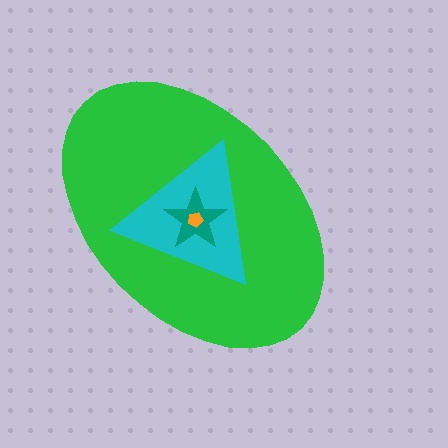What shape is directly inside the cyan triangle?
The teal star.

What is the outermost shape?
The green ellipse.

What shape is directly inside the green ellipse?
The cyan triangle.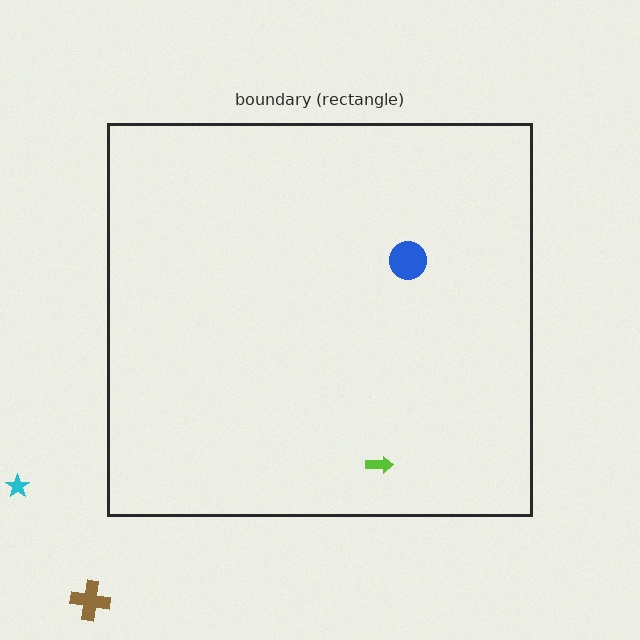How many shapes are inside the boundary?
2 inside, 2 outside.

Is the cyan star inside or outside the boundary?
Outside.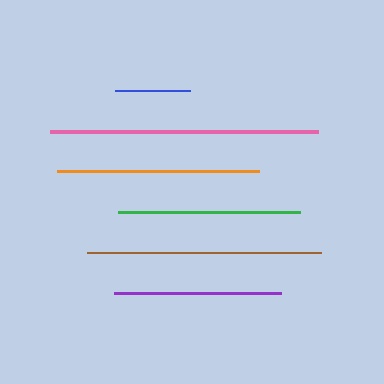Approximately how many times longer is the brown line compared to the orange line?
The brown line is approximately 1.2 times the length of the orange line.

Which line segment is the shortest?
The blue line is the shortest at approximately 74 pixels.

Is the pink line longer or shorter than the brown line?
The pink line is longer than the brown line.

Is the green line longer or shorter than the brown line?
The brown line is longer than the green line.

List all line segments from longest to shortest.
From longest to shortest: pink, brown, orange, green, purple, blue.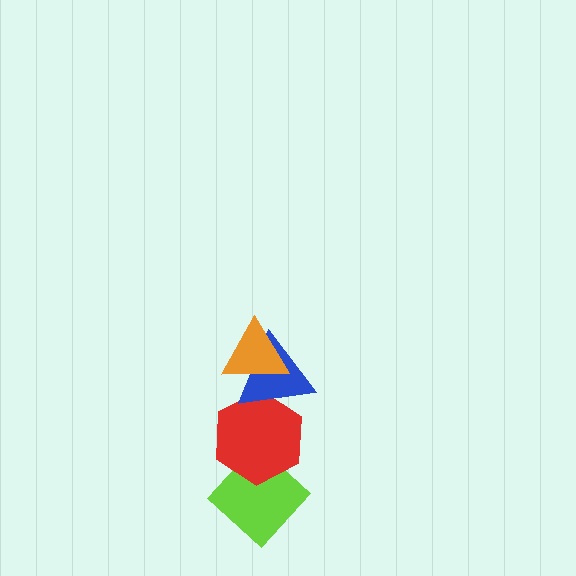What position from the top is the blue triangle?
The blue triangle is 2nd from the top.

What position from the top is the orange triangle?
The orange triangle is 1st from the top.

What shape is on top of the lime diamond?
The red hexagon is on top of the lime diamond.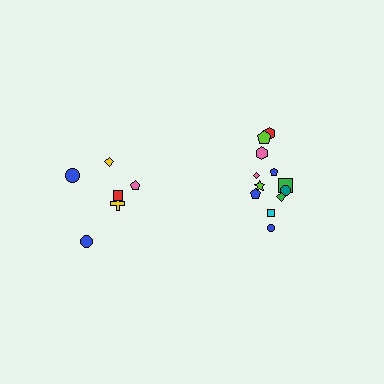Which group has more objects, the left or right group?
The right group.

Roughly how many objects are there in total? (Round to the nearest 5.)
Roughly 20 objects in total.